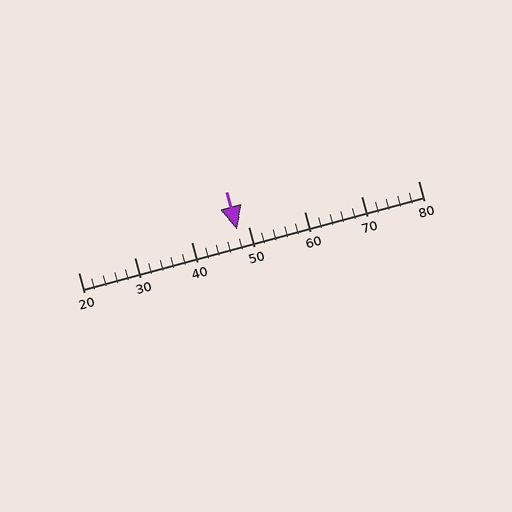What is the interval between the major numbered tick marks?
The major tick marks are spaced 10 units apart.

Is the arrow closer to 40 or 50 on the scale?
The arrow is closer to 50.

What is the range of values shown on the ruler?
The ruler shows values from 20 to 80.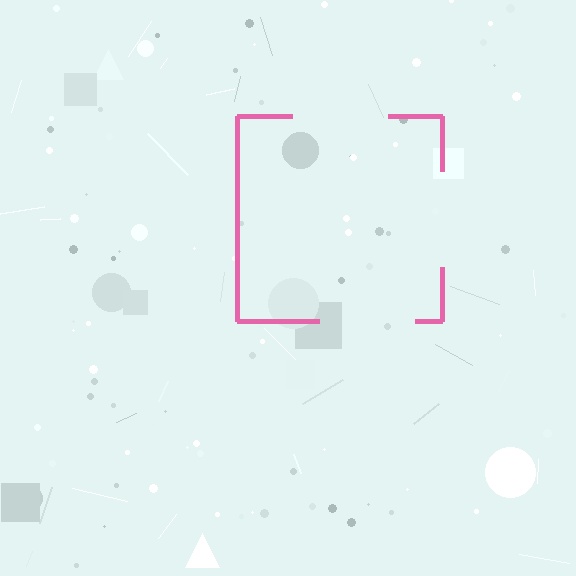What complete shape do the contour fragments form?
The contour fragments form a square.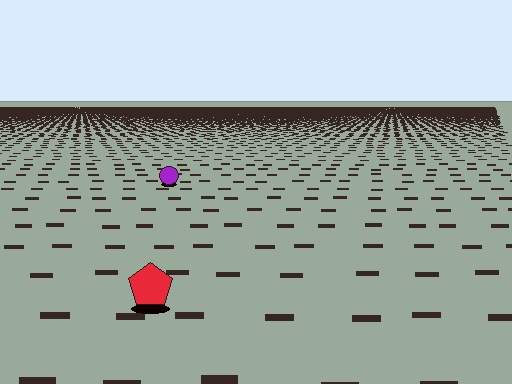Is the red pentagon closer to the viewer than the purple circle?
Yes. The red pentagon is closer — you can tell from the texture gradient: the ground texture is coarser near it.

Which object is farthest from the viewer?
The purple circle is farthest from the viewer. It appears smaller and the ground texture around it is denser.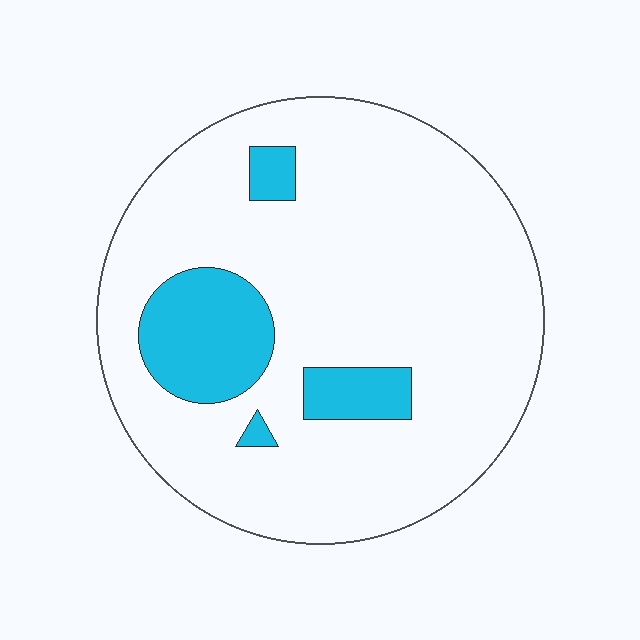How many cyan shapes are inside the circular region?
4.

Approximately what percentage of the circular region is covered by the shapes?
Approximately 15%.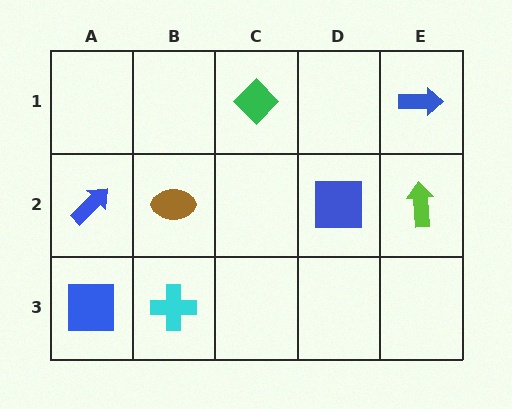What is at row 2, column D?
A blue square.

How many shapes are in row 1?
2 shapes.